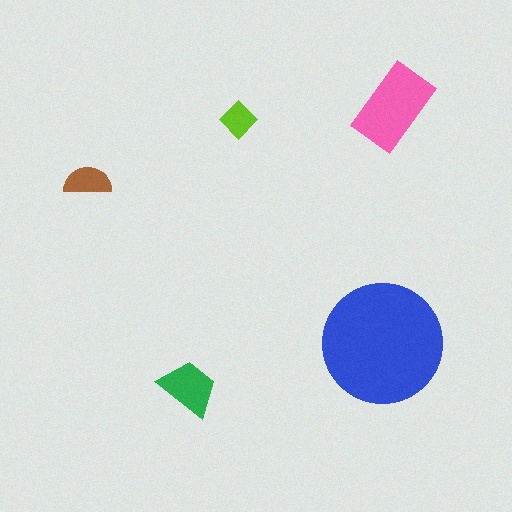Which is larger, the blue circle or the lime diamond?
The blue circle.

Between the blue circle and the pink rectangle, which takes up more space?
The blue circle.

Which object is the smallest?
The lime diamond.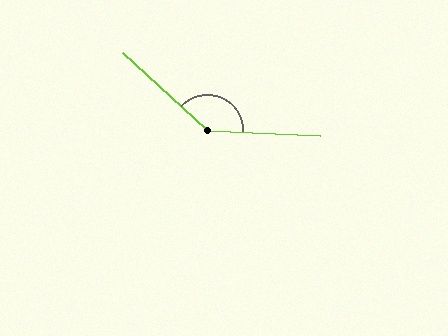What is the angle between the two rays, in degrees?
Approximately 140 degrees.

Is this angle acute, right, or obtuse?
It is obtuse.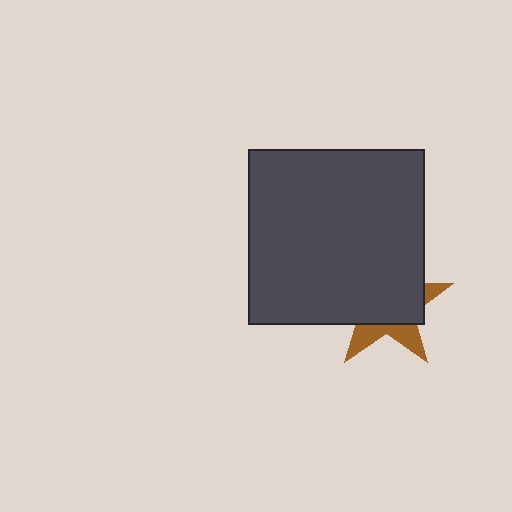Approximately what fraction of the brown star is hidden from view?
Roughly 69% of the brown star is hidden behind the dark gray square.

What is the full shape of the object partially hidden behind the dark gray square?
The partially hidden object is a brown star.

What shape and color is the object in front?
The object in front is a dark gray square.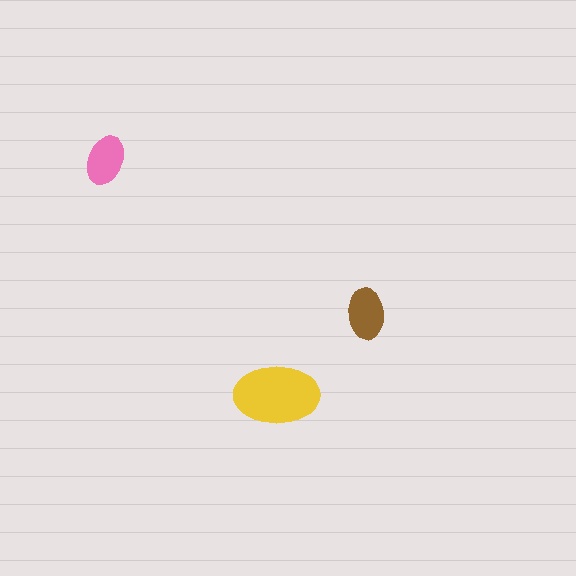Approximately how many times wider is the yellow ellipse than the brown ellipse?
About 1.5 times wider.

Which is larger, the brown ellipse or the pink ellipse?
The brown one.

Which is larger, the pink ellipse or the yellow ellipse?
The yellow one.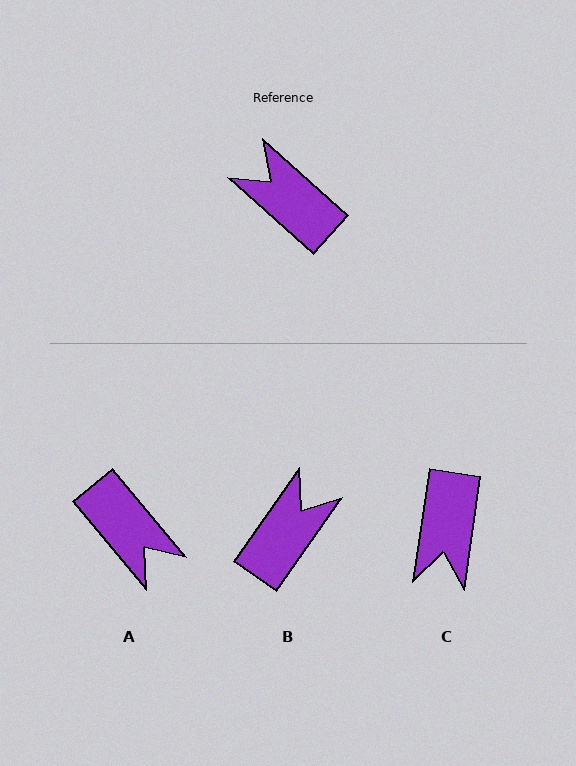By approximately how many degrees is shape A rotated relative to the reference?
Approximately 172 degrees counter-clockwise.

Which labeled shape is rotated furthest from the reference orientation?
A, about 172 degrees away.